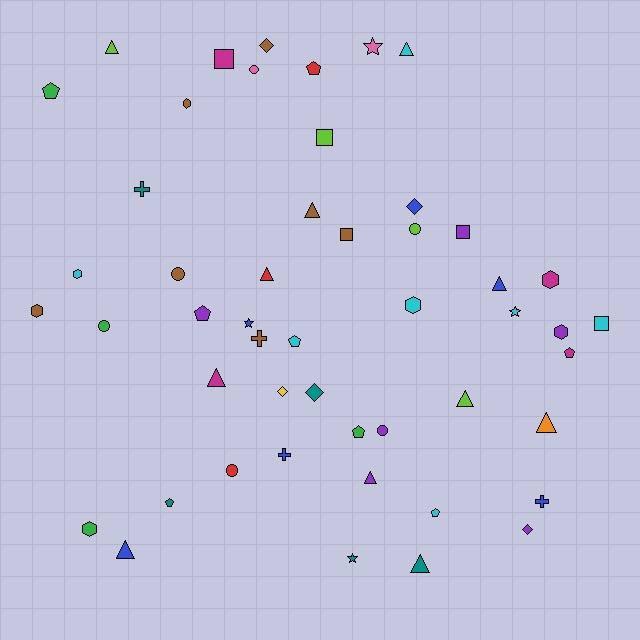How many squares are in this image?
There are 5 squares.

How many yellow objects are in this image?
There is 1 yellow object.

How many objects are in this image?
There are 50 objects.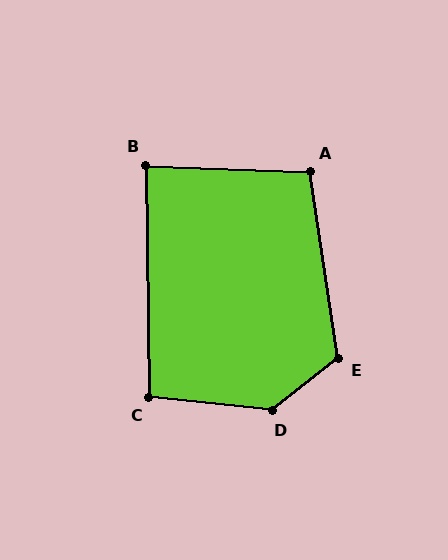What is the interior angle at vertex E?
Approximately 120 degrees (obtuse).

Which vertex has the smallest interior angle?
B, at approximately 87 degrees.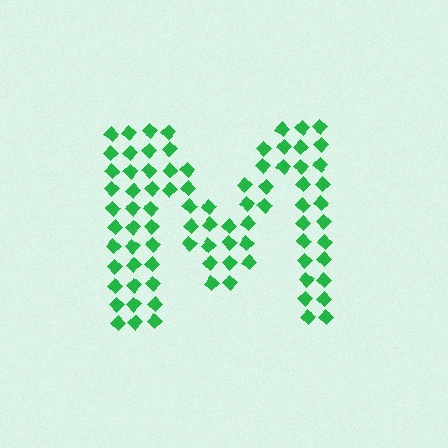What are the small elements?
The small elements are diamonds.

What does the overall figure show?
The overall figure shows the letter M.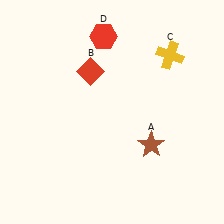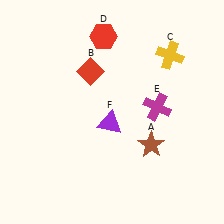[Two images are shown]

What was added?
A magenta cross (E), a purple triangle (F) were added in Image 2.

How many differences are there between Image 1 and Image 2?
There are 2 differences between the two images.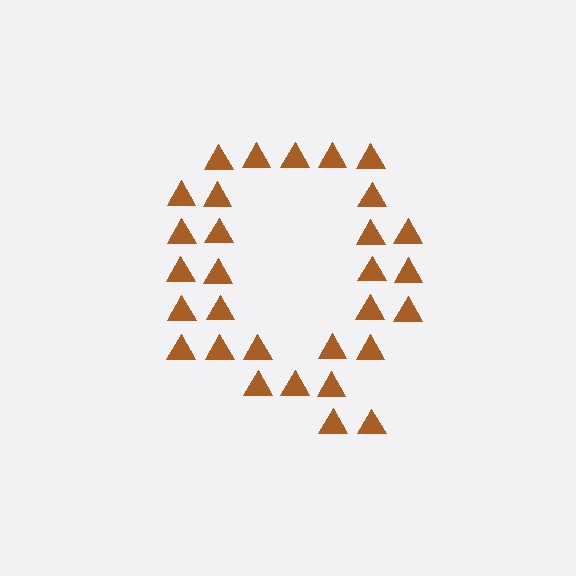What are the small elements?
The small elements are triangles.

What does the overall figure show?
The overall figure shows the letter Q.